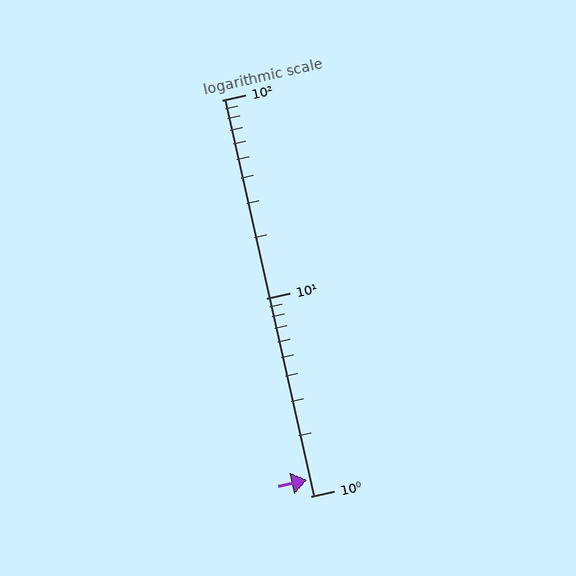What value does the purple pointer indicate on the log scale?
The pointer indicates approximately 1.2.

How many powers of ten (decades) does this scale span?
The scale spans 2 decades, from 1 to 100.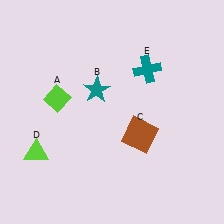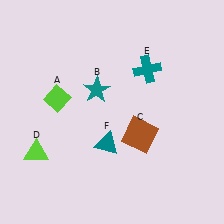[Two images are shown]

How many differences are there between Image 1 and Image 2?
There is 1 difference between the two images.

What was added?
A teal triangle (F) was added in Image 2.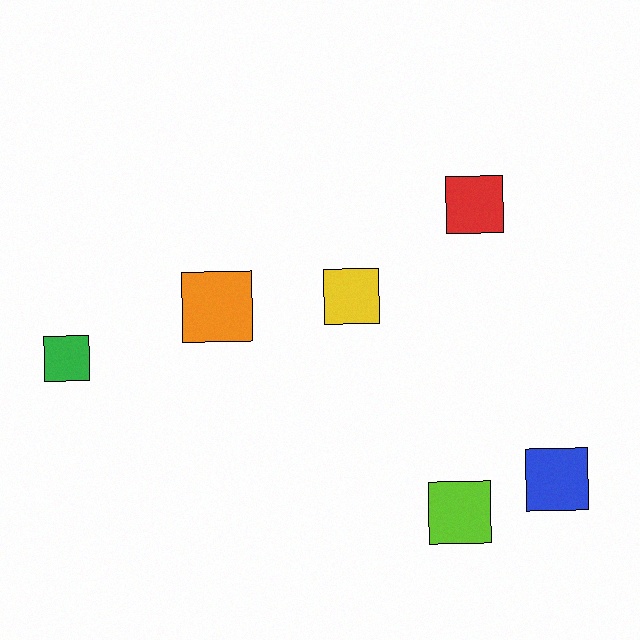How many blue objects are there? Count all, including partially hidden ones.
There is 1 blue object.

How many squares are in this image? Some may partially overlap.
There are 6 squares.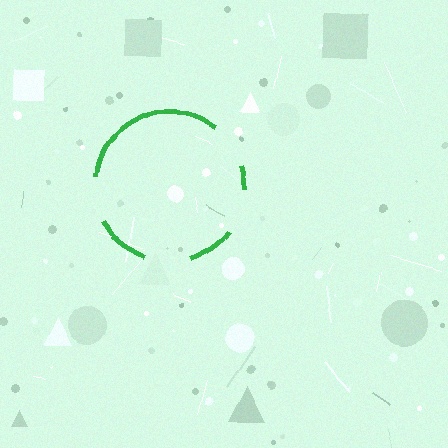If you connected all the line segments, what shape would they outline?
They would outline a circle.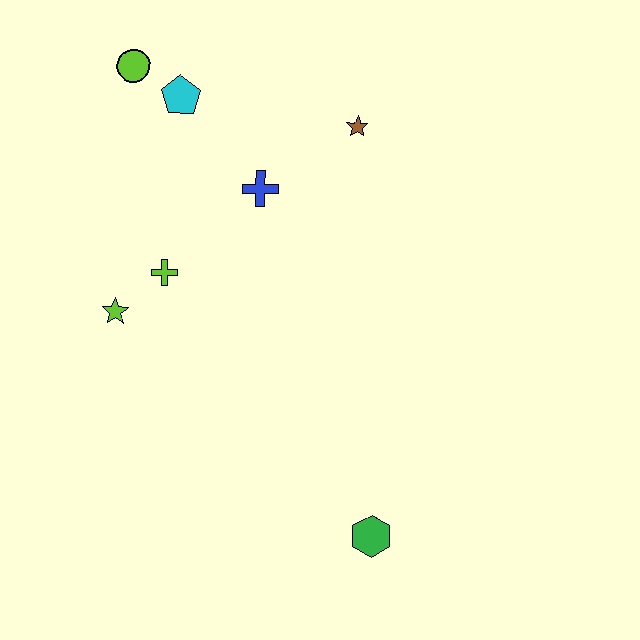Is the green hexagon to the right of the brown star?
Yes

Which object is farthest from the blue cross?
The green hexagon is farthest from the blue cross.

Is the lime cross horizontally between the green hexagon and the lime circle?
Yes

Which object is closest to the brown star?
The blue cross is closest to the brown star.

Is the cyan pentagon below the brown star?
No